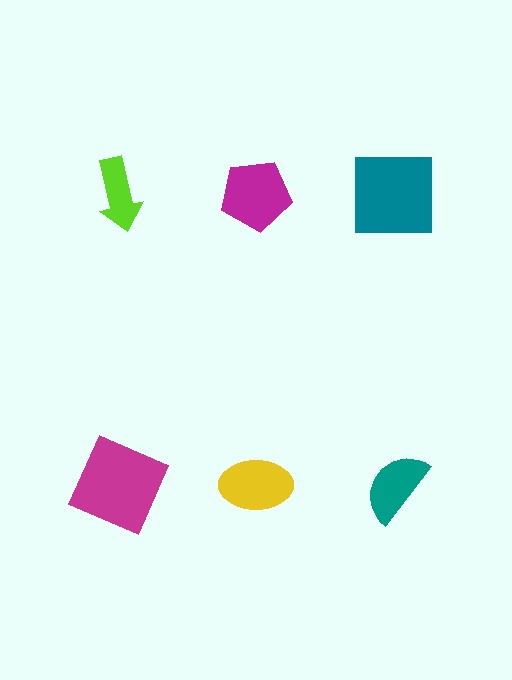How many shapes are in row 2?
3 shapes.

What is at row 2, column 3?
A teal semicircle.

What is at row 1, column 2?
A magenta pentagon.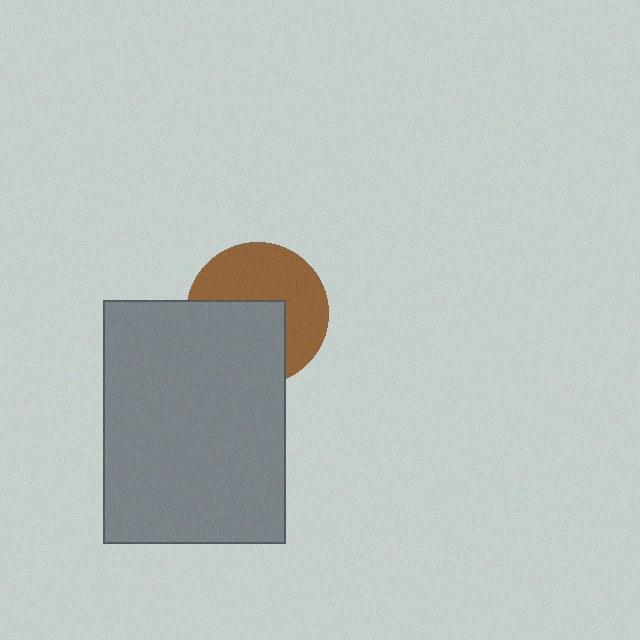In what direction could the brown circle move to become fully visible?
The brown circle could move toward the upper-right. That would shift it out from behind the gray rectangle entirely.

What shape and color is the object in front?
The object in front is a gray rectangle.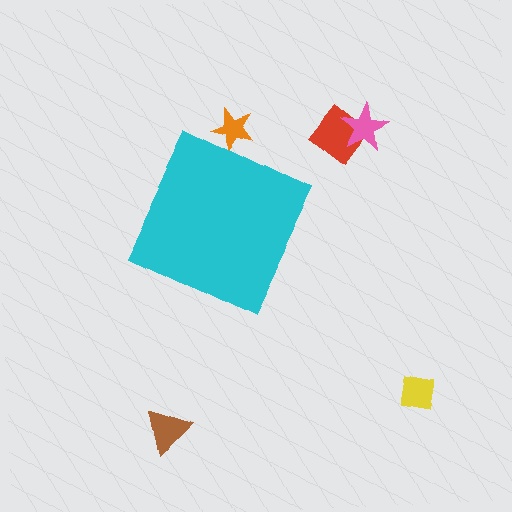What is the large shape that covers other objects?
A cyan diamond.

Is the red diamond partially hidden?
No, the red diamond is fully visible.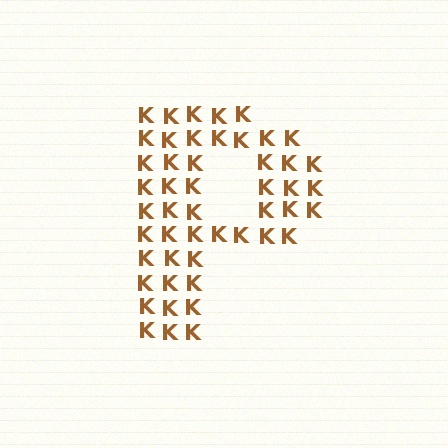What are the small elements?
The small elements are letter K's.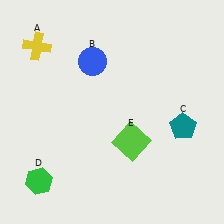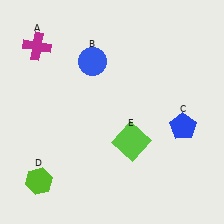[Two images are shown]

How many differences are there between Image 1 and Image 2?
There are 3 differences between the two images.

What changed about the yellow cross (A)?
In Image 1, A is yellow. In Image 2, it changed to magenta.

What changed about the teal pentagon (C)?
In Image 1, C is teal. In Image 2, it changed to blue.